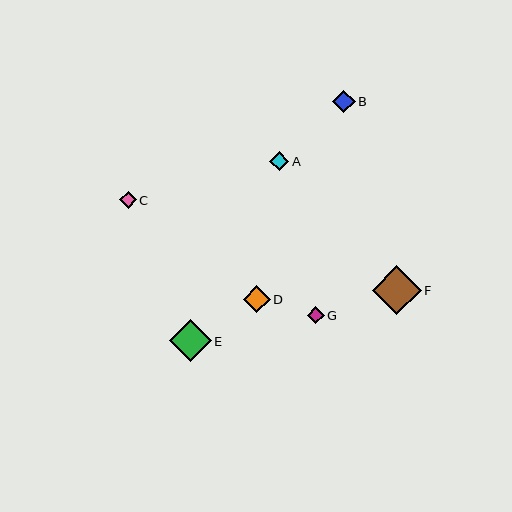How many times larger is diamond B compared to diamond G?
Diamond B is approximately 1.3 times the size of diamond G.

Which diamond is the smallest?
Diamond C is the smallest with a size of approximately 16 pixels.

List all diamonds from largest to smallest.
From largest to smallest: F, E, D, B, A, G, C.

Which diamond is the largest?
Diamond F is the largest with a size of approximately 49 pixels.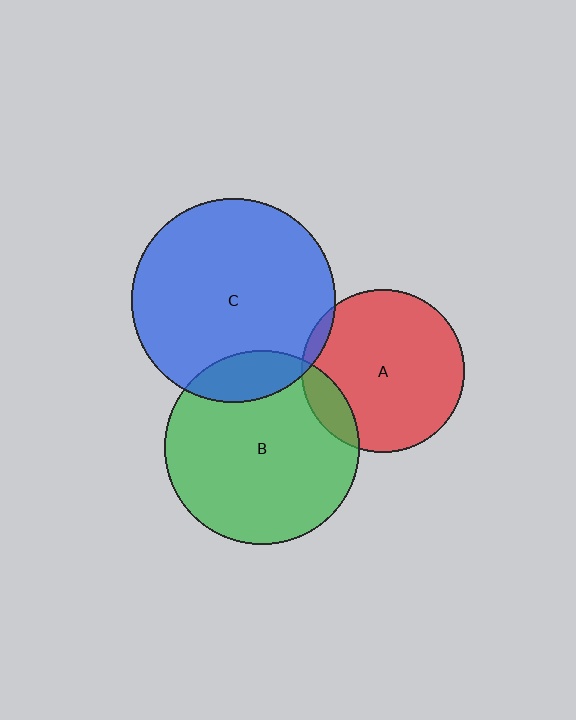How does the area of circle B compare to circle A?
Approximately 1.4 times.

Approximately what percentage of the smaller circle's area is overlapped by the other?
Approximately 15%.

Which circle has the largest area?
Circle C (blue).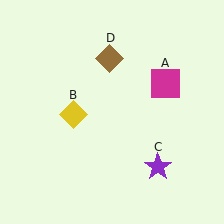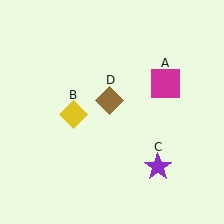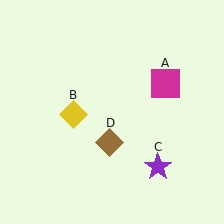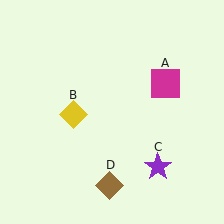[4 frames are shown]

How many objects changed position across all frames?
1 object changed position: brown diamond (object D).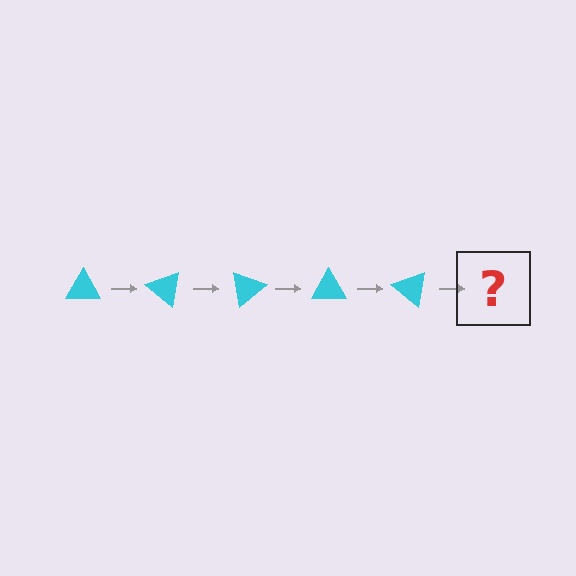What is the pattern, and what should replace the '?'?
The pattern is that the triangle rotates 40 degrees each step. The '?' should be a cyan triangle rotated 200 degrees.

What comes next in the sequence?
The next element should be a cyan triangle rotated 200 degrees.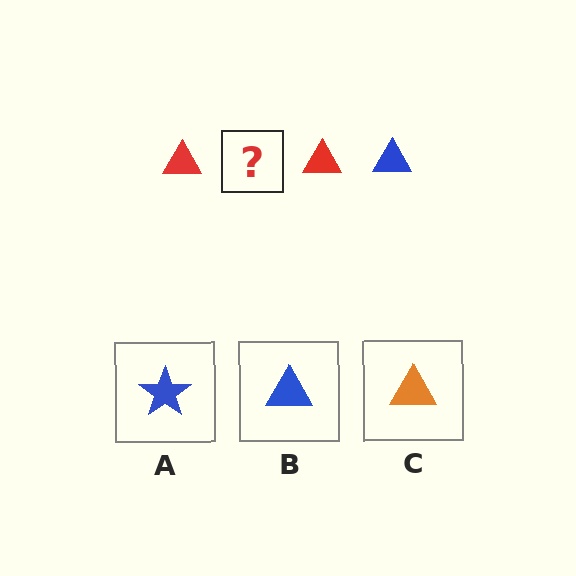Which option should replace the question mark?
Option B.